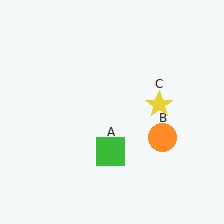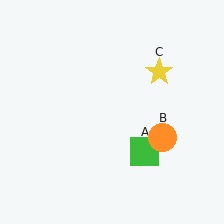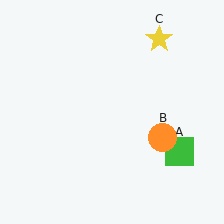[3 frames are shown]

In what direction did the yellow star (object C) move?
The yellow star (object C) moved up.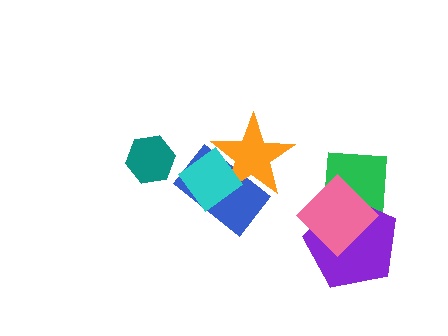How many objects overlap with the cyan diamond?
2 objects overlap with the cyan diamond.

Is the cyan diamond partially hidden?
No, no other shape covers it.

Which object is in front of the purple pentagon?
The pink diamond is in front of the purple pentagon.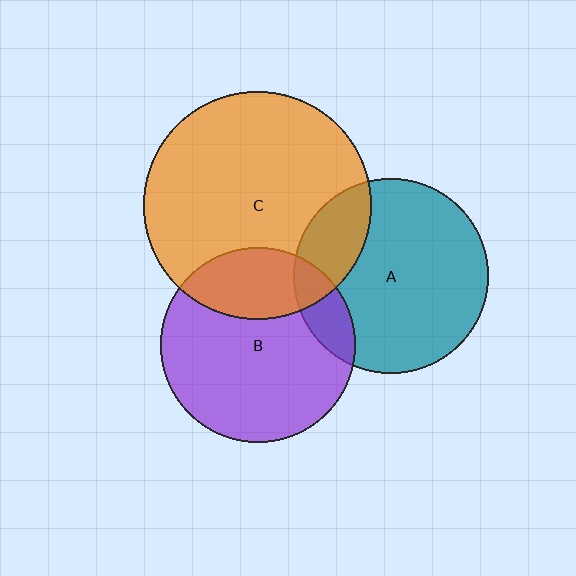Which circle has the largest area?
Circle C (orange).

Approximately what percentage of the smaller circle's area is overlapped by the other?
Approximately 20%.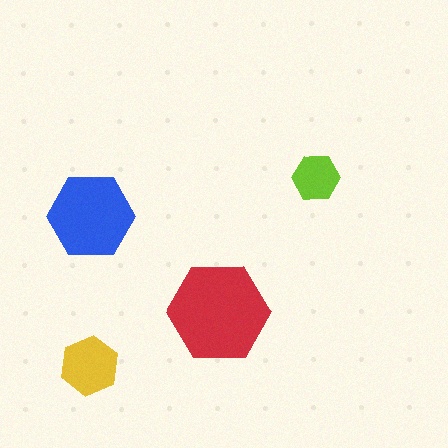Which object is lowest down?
The yellow hexagon is bottommost.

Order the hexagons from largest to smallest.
the red one, the blue one, the yellow one, the lime one.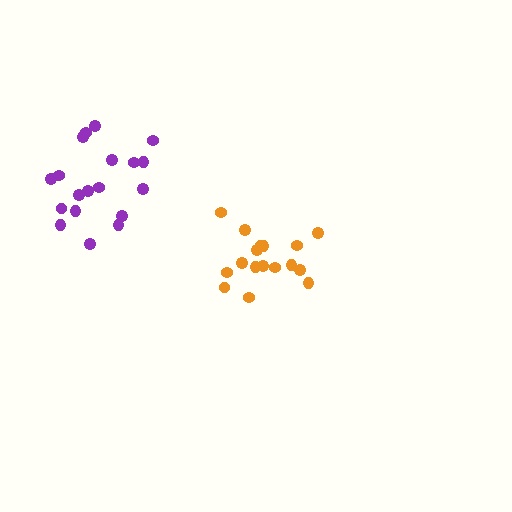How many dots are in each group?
Group 1: 19 dots, Group 2: 17 dots (36 total).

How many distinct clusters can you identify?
There are 2 distinct clusters.